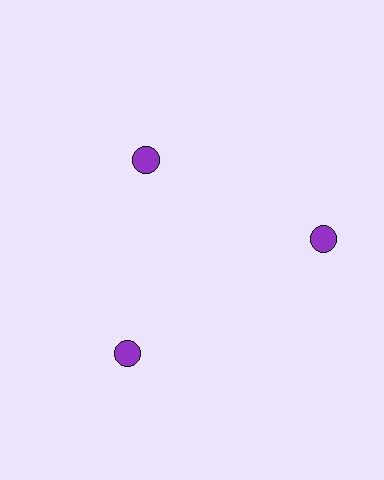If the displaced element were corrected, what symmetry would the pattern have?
It would have 3-fold rotational symmetry — the pattern would map onto itself every 120 degrees.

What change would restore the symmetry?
The symmetry would be restored by moving it outward, back onto the ring so that all 3 circles sit at equal angles and equal distance from the center.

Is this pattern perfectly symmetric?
No. The 3 purple circles are arranged in a ring, but one element near the 11 o'clock position is pulled inward toward the center, breaking the 3-fold rotational symmetry.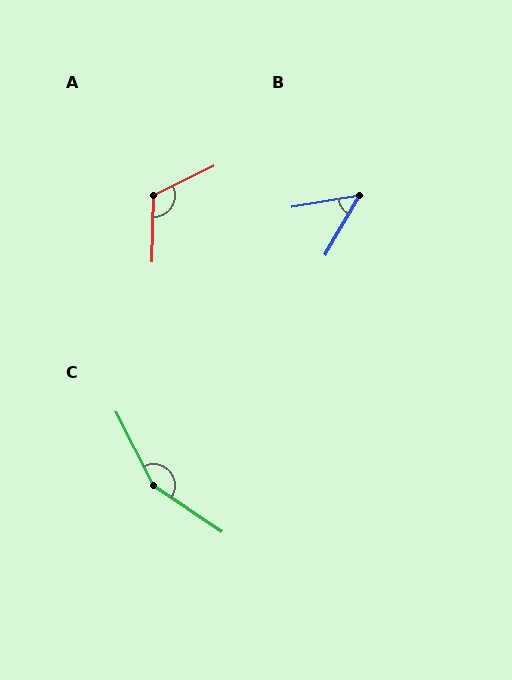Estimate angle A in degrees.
Approximately 117 degrees.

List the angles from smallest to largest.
B (50°), A (117°), C (152°).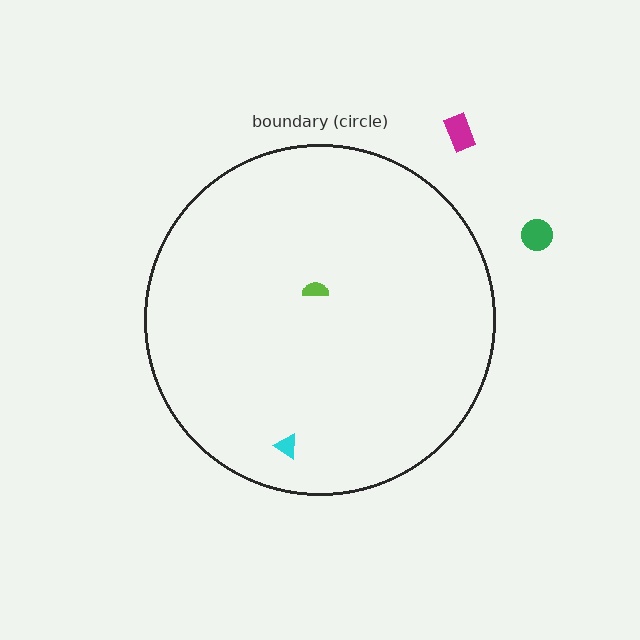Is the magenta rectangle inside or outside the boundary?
Outside.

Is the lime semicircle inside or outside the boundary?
Inside.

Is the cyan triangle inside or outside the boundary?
Inside.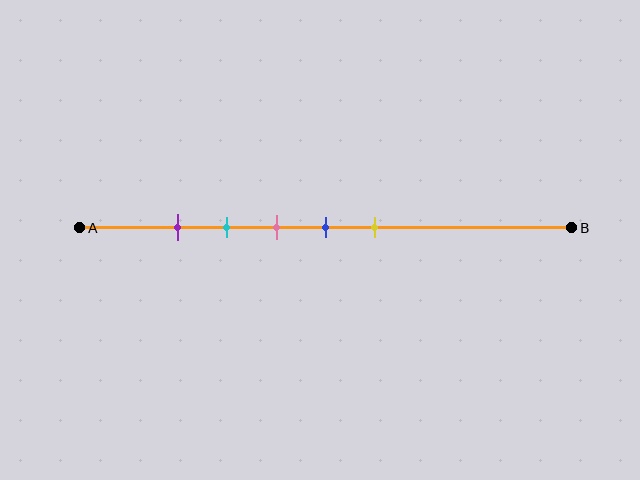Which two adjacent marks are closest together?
The purple and cyan marks are the closest adjacent pair.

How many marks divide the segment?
There are 5 marks dividing the segment.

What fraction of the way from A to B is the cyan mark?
The cyan mark is approximately 30% (0.3) of the way from A to B.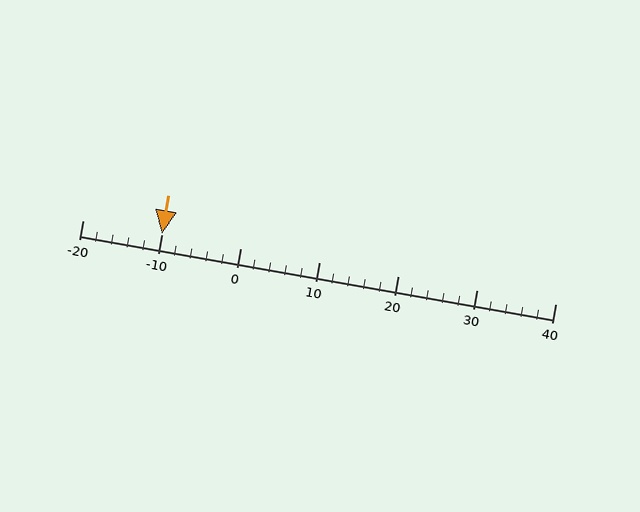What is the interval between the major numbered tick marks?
The major tick marks are spaced 10 units apart.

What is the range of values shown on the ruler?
The ruler shows values from -20 to 40.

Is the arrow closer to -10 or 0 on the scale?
The arrow is closer to -10.